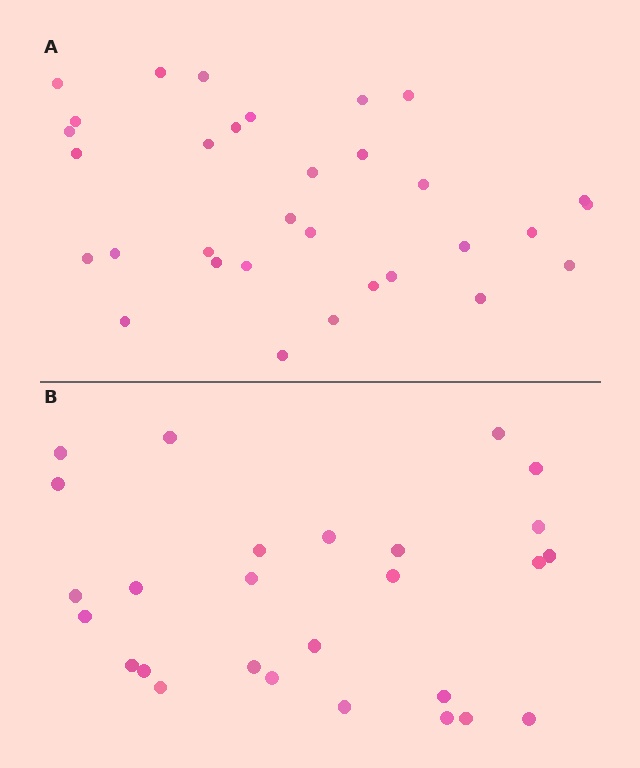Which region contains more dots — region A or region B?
Region A (the top region) has more dots.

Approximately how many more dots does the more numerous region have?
Region A has about 5 more dots than region B.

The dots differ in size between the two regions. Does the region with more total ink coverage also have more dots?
No. Region B has more total ink coverage because its dots are larger, but region A actually contains more individual dots. Total area can be misleading — the number of items is what matters here.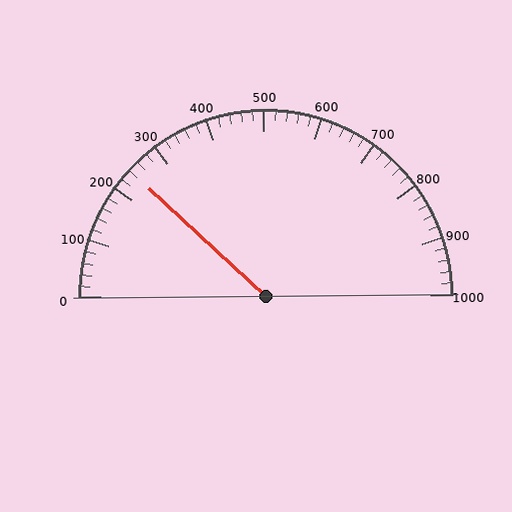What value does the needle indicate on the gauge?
The needle indicates approximately 240.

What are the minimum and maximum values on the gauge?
The gauge ranges from 0 to 1000.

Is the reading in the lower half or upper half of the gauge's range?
The reading is in the lower half of the range (0 to 1000).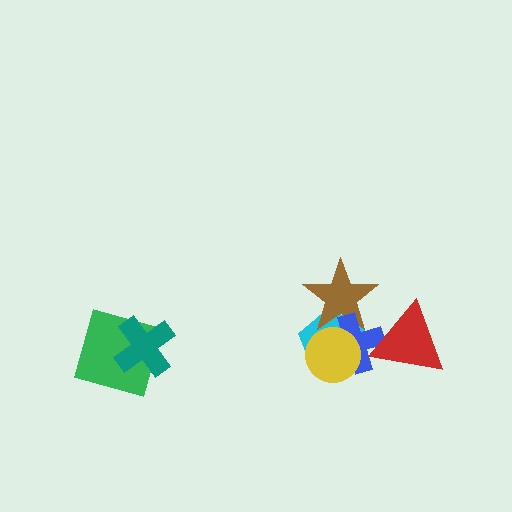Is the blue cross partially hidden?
Yes, it is partially covered by another shape.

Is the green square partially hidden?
Yes, it is partially covered by another shape.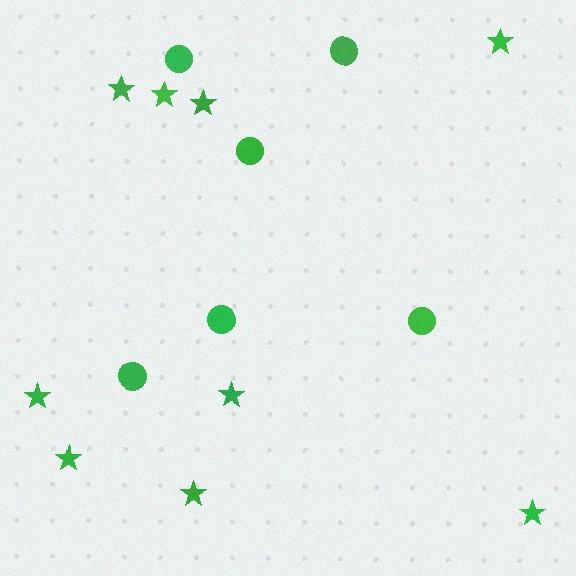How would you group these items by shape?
There are 2 groups: one group of stars (9) and one group of circles (6).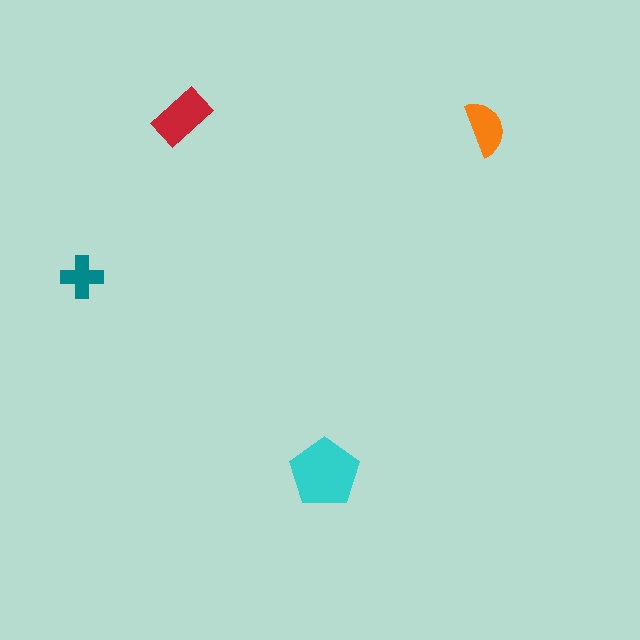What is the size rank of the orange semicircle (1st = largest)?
3rd.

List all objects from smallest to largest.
The teal cross, the orange semicircle, the red rectangle, the cyan pentagon.